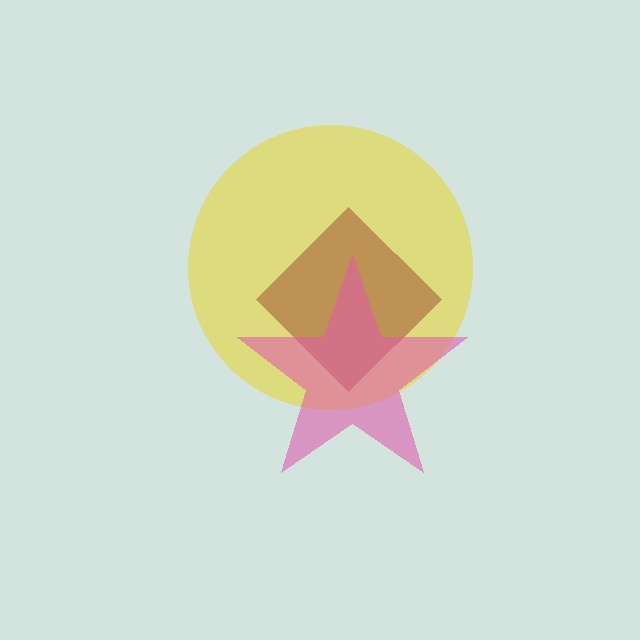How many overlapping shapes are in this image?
There are 3 overlapping shapes in the image.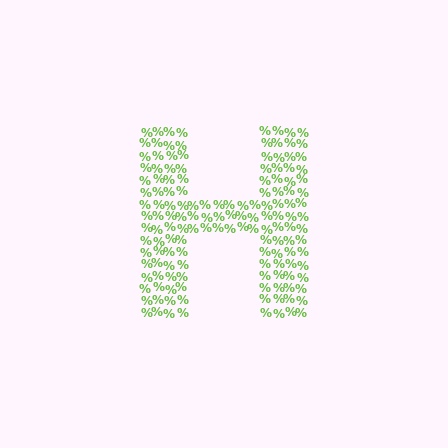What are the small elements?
The small elements are percent signs.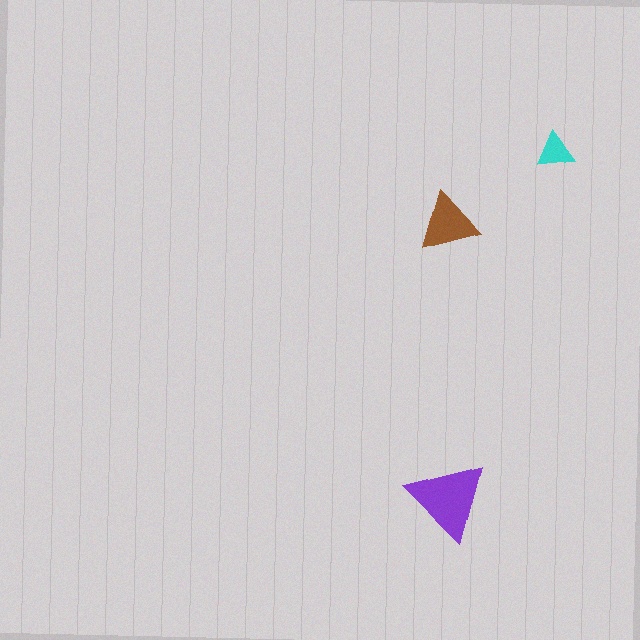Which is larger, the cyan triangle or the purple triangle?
The purple one.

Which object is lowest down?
The purple triangle is bottommost.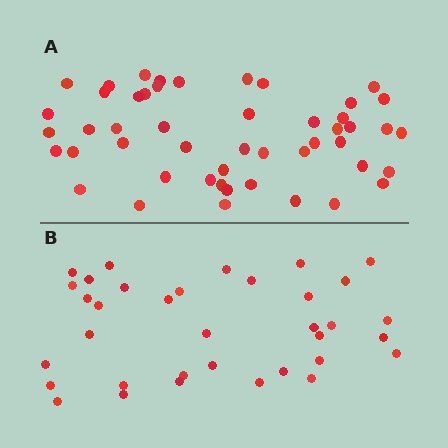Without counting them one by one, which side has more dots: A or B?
Region A (the top region) has more dots.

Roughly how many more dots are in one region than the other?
Region A has approximately 15 more dots than region B.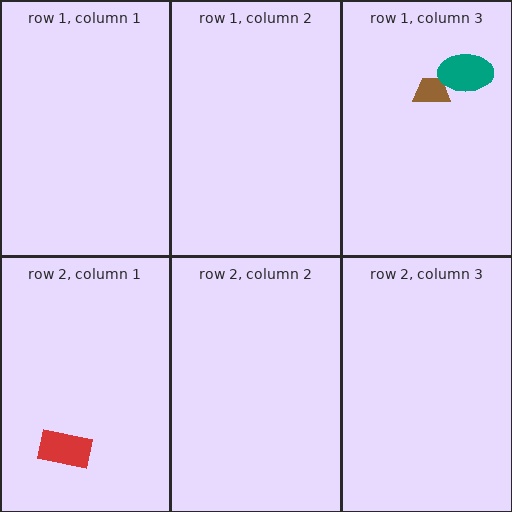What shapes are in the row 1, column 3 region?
The brown trapezoid, the teal ellipse.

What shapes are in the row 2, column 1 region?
The red rectangle.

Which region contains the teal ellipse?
The row 1, column 3 region.